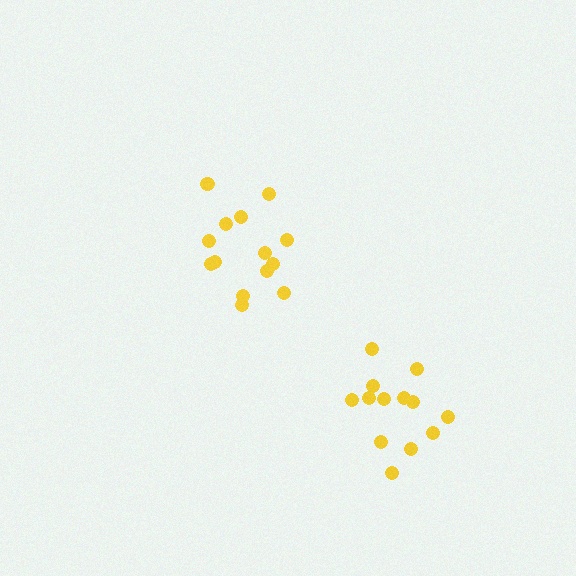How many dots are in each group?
Group 1: 13 dots, Group 2: 14 dots (27 total).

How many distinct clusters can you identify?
There are 2 distinct clusters.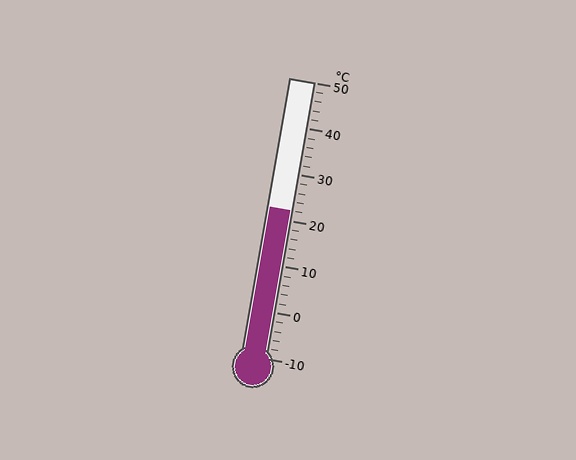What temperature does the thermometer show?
The thermometer shows approximately 22°C.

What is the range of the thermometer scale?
The thermometer scale ranges from -10°C to 50°C.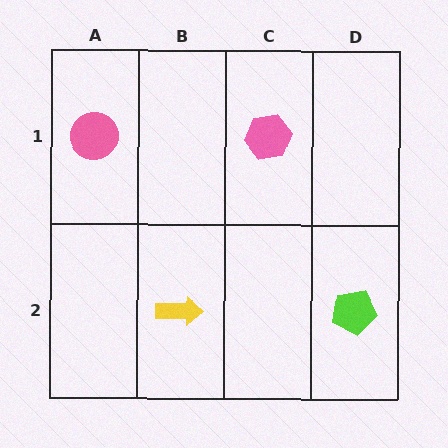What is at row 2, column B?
A yellow arrow.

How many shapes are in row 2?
2 shapes.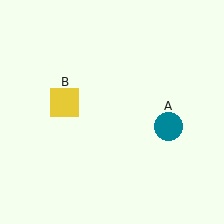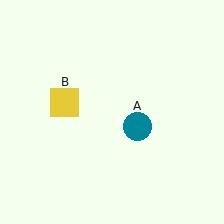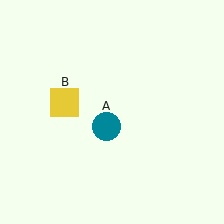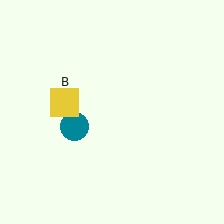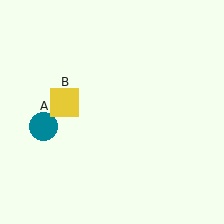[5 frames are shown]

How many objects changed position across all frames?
1 object changed position: teal circle (object A).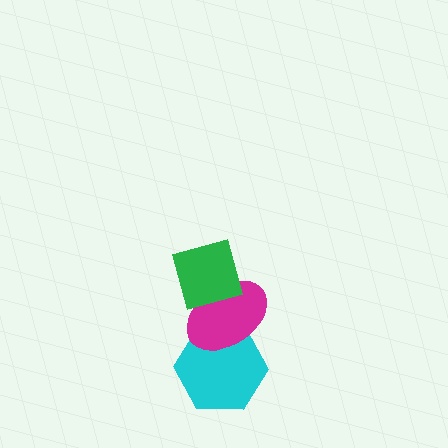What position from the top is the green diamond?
The green diamond is 1st from the top.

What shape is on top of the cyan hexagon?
The magenta ellipse is on top of the cyan hexagon.